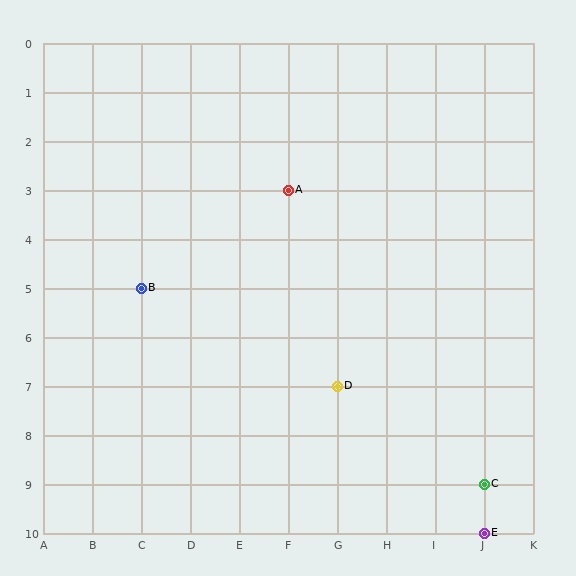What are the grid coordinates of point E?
Point E is at grid coordinates (J, 10).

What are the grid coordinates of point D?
Point D is at grid coordinates (G, 7).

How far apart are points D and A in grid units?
Points D and A are 1 column and 4 rows apart (about 4.1 grid units diagonally).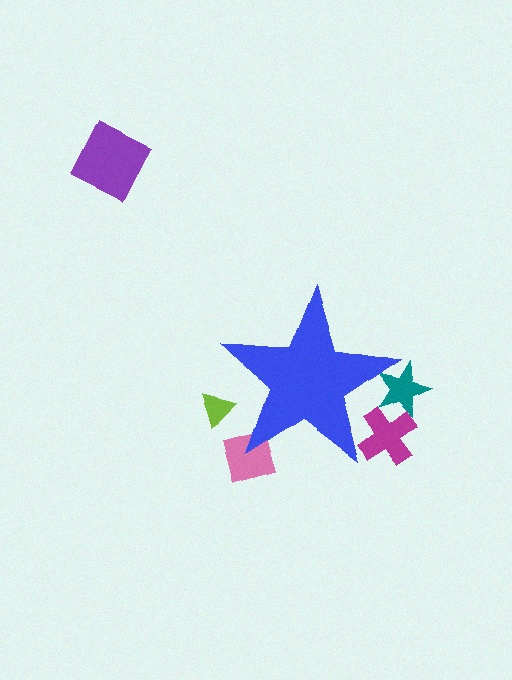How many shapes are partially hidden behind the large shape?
4 shapes are partially hidden.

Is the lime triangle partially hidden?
Yes, the lime triangle is partially hidden behind the blue star.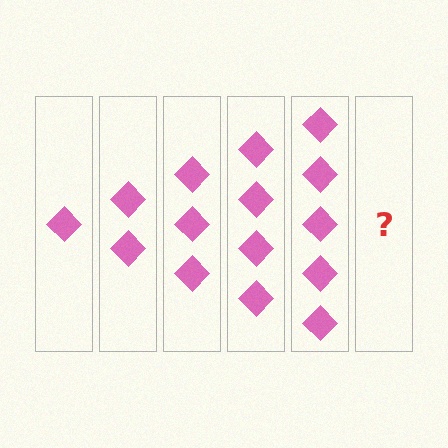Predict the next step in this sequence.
The next step is 6 diamonds.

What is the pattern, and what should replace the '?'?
The pattern is that each step adds one more diamond. The '?' should be 6 diamonds.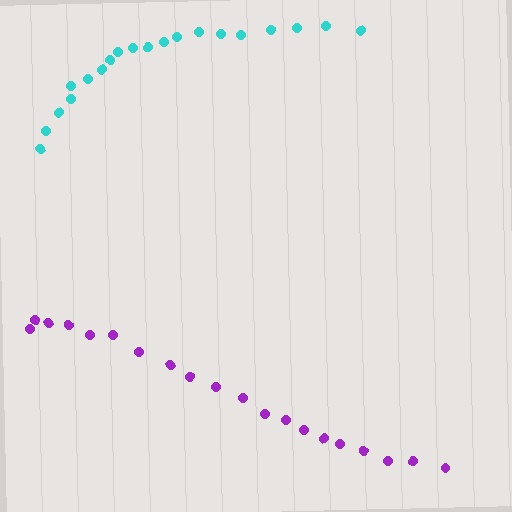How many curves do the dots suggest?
There are 2 distinct paths.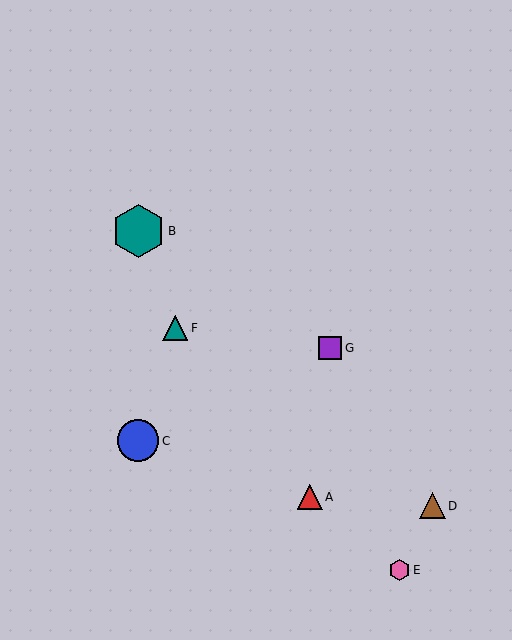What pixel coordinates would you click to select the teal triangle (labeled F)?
Click at (175, 328) to select the teal triangle F.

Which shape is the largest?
The teal hexagon (labeled B) is the largest.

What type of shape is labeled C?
Shape C is a blue circle.